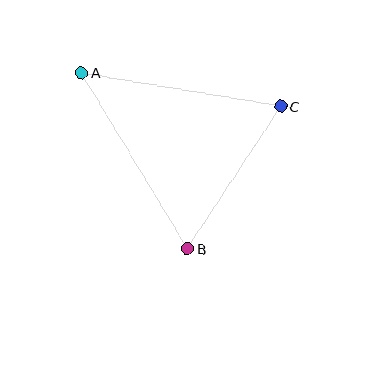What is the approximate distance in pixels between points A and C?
The distance between A and C is approximately 202 pixels.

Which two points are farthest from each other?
Points A and B are farthest from each other.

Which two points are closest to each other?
Points B and C are closest to each other.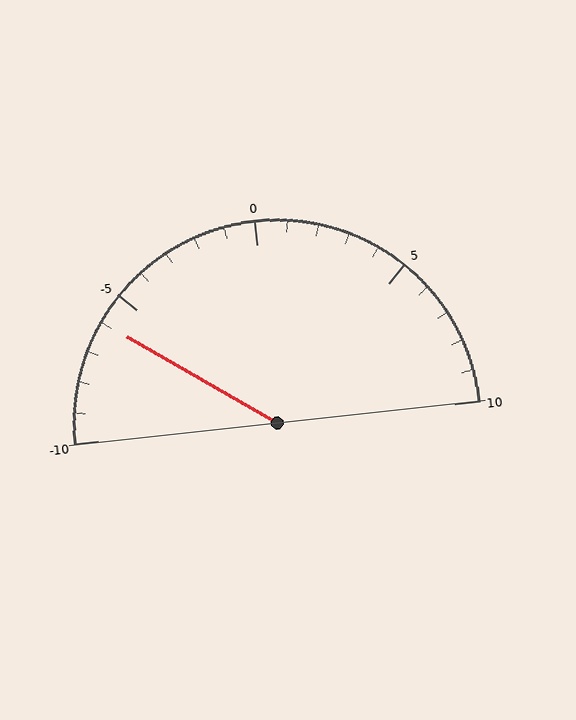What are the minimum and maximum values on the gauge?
The gauge ranges from -10 to 10.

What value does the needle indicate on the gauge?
The needle indicates approximately -6.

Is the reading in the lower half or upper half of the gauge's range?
The reading is in the lower half of the range (-10 to 10).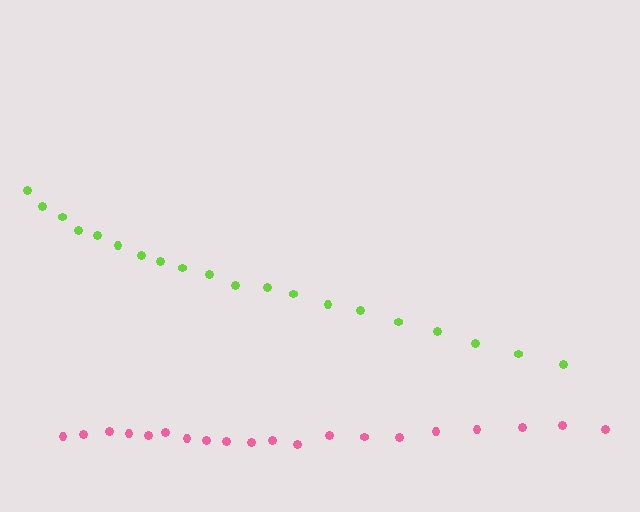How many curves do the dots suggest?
There are 2 distinct paths.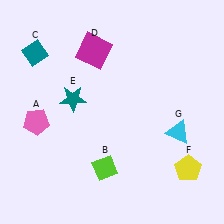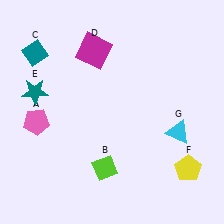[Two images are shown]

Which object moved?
The teal star (E) moved left.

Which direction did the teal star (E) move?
The teal star (E) moved left.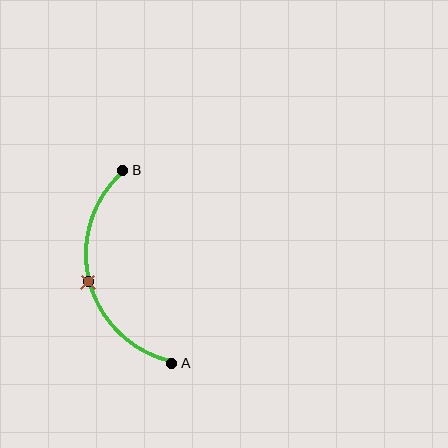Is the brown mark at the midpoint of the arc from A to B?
Yes. The brown mark lies on the arc at equal arc-length from both A and B — it is the arc midpoint.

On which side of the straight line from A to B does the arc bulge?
The arc bulges to the left of the straight line connecting A and B.